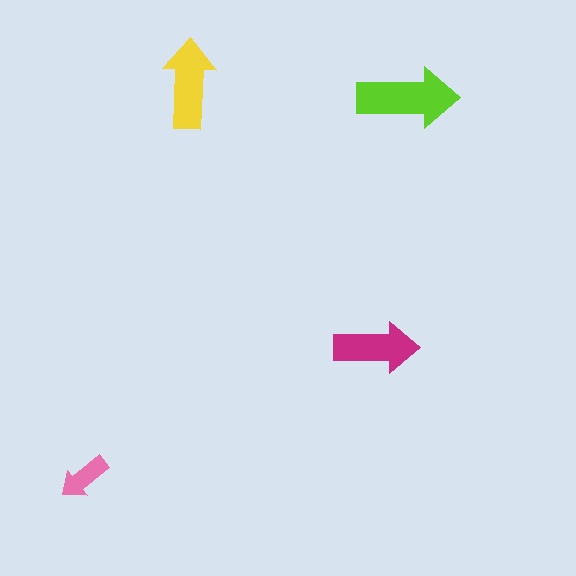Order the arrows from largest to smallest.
the lime one, the yellow one, the magenta one, the pink one.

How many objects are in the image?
There are 4 objects in the image.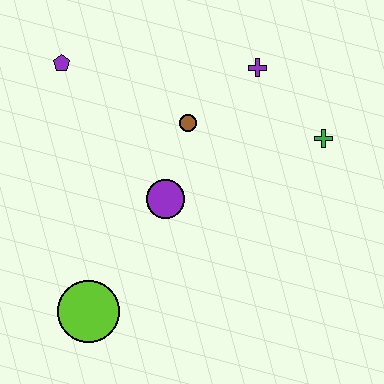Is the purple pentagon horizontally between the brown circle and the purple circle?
No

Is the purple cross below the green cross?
No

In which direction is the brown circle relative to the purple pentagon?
The brown circle is to the right of the purple pentagon.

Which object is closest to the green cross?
The purple cross is closest to the green cross.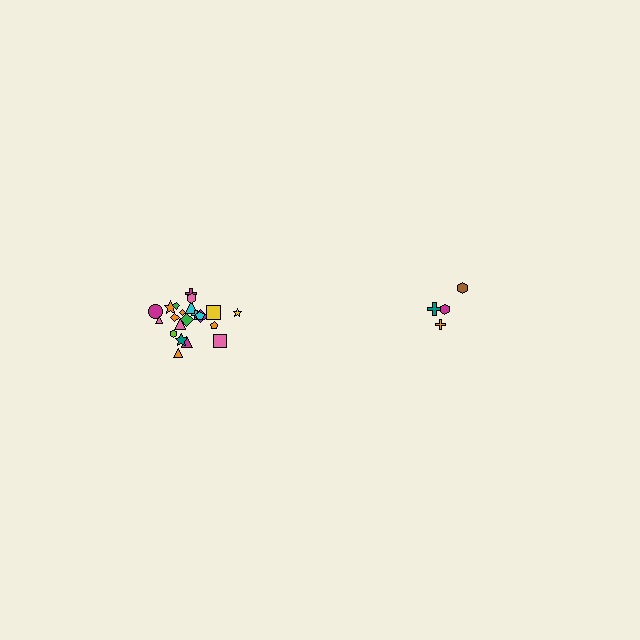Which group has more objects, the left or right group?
The left group.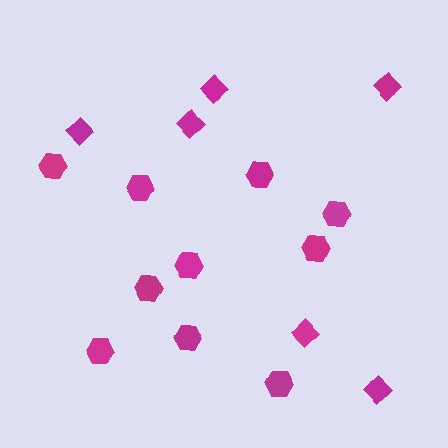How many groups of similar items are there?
There are 2 groups: one group of hexagons (10) and one group of diamonds (6).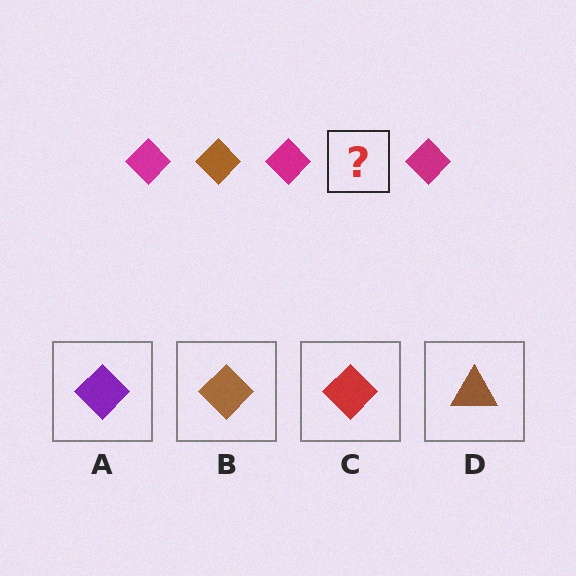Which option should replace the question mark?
Option B.